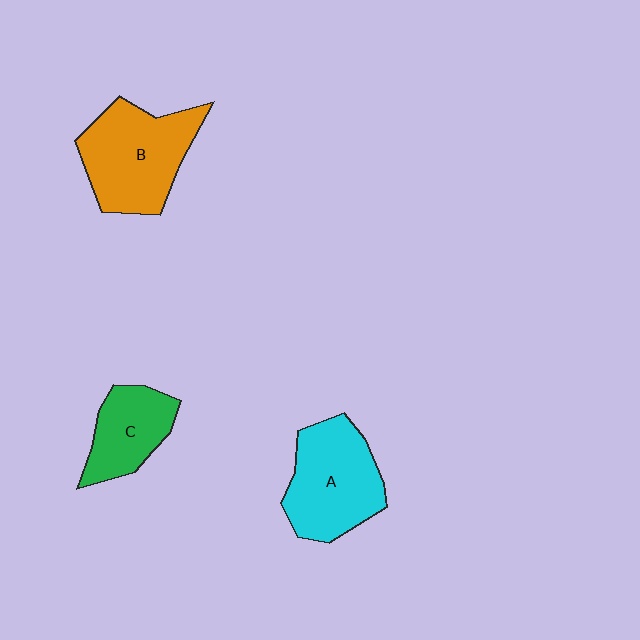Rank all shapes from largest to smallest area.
From largest to smallest: B (orange), A (cyan), C (green).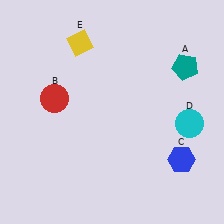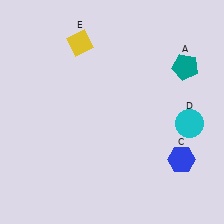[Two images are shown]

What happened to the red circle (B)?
The red circle (B) was removed in Image 2. It was in the top-left area of Image 1.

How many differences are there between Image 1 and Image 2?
There is 1 difference between the two images.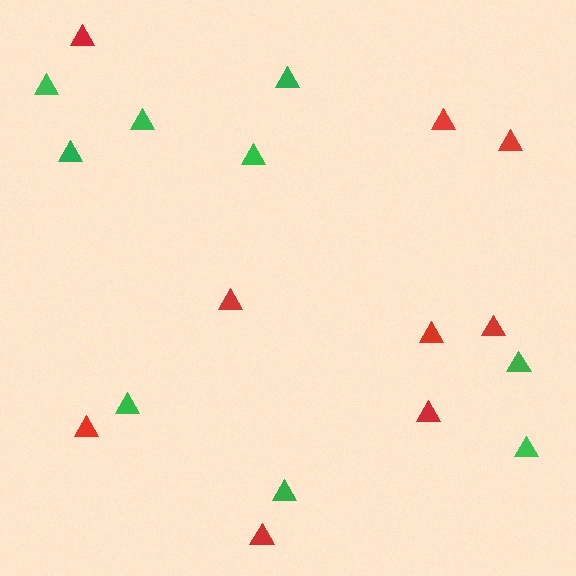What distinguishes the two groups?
There are 2 groups: one group of red triangles (9) and one group of green triangles (9).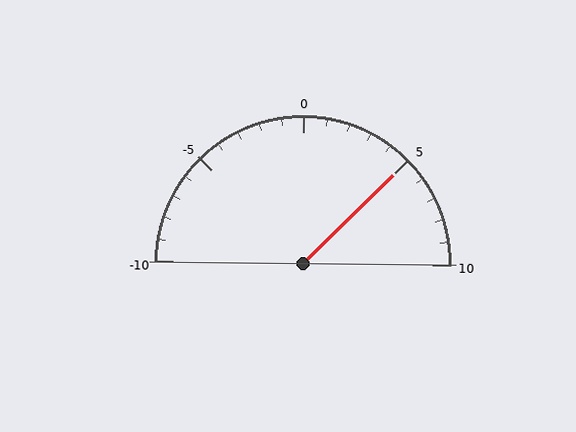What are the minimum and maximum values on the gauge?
The gauge ranges from -10 to 10.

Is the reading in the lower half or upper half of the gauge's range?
The reading is in the upper half of the range (-10 to 10).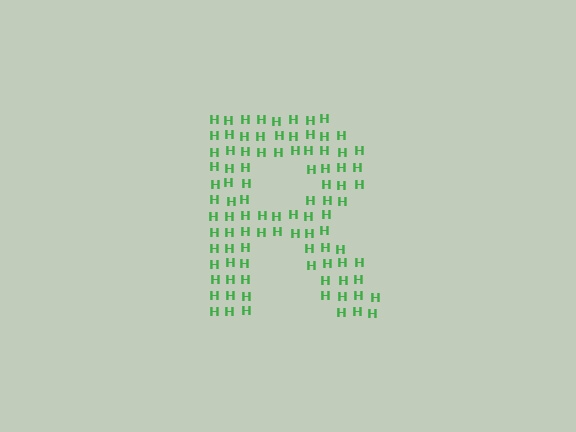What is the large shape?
The large shape is the letter R.